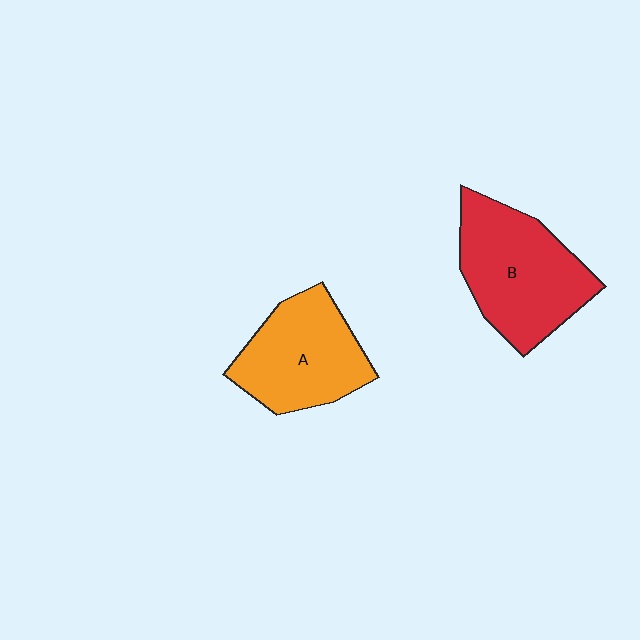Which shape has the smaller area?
Shape A (orange).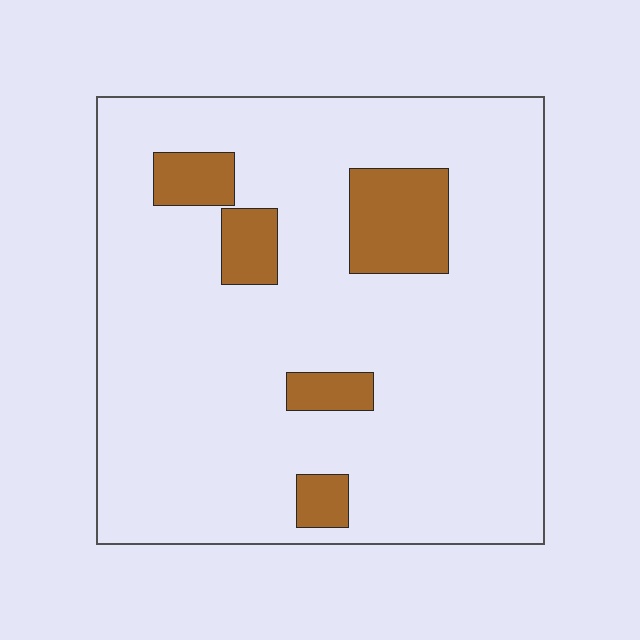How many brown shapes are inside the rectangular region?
5.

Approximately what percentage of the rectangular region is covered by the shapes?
Approximately 15%.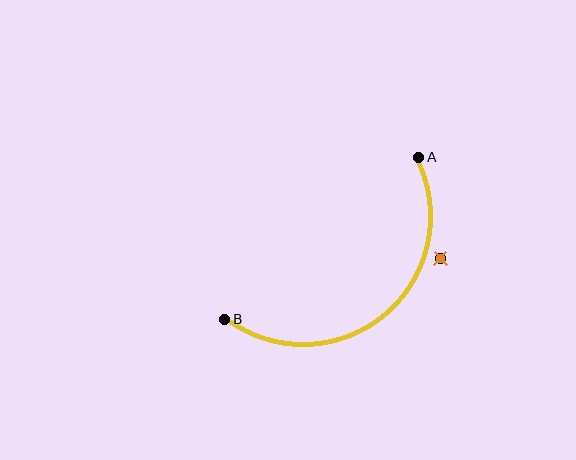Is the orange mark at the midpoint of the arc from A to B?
No — the orange mark does not lie on the arc at all. It sits slightly outside the curve.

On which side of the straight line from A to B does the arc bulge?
The arc bulges below and to the right of the straight line connecting A and B.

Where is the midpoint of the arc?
The arc midpoint is the point on the curve farthest from the straight line joining A and B. It sits below and to the right of that line.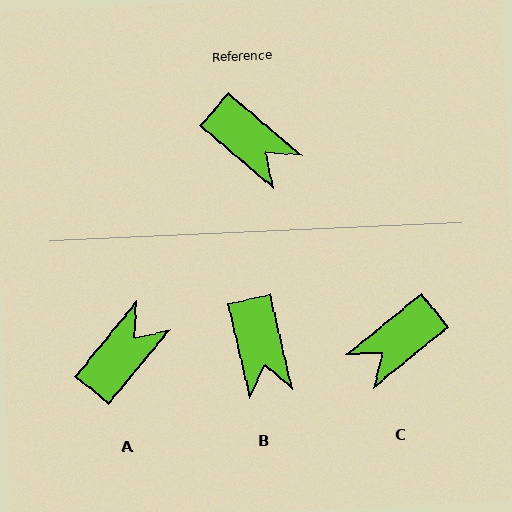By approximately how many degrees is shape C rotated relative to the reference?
Approximately 101 degrees clockwise.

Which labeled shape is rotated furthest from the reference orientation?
C, about 101 degrees away.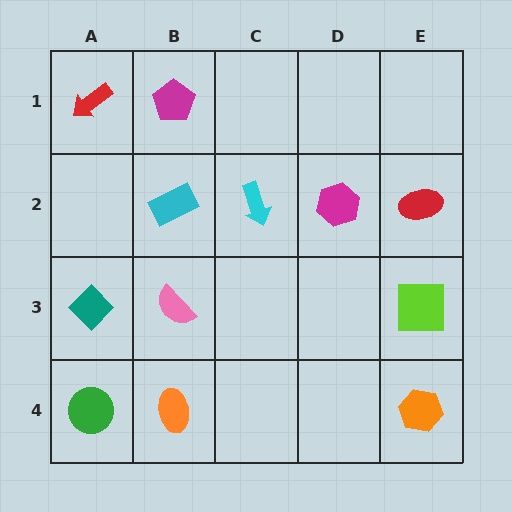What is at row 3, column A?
A teal diamond.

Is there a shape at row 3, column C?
No, that cell is empty.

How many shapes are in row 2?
4 shapes.